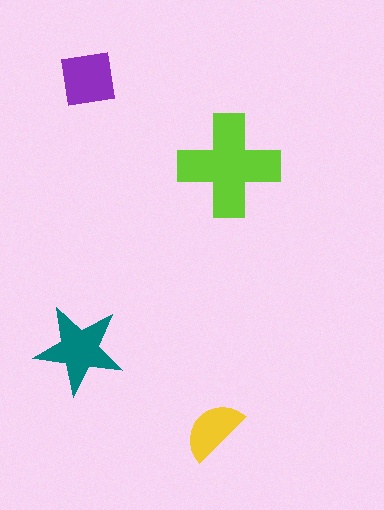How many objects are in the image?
There are 4 objects in the image.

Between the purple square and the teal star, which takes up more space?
The teal star.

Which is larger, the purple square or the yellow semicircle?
The purple square.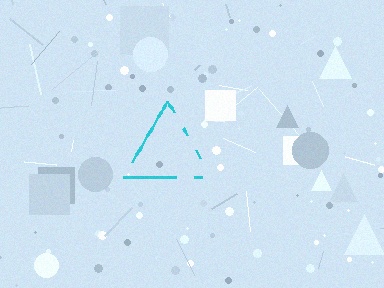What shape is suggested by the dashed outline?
The dashed outline suggests a triangle.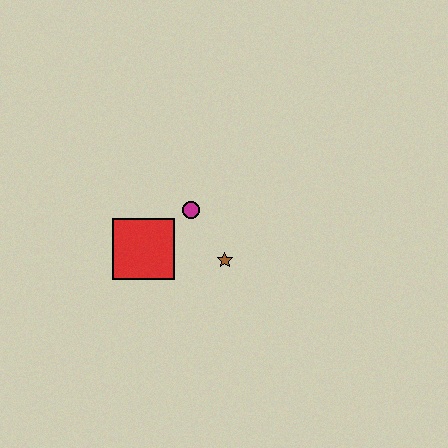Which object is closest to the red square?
The magenta circle is closest to the red square.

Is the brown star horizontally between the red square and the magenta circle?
No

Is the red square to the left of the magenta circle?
Yes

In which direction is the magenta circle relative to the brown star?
The magenta circle is above the brown star.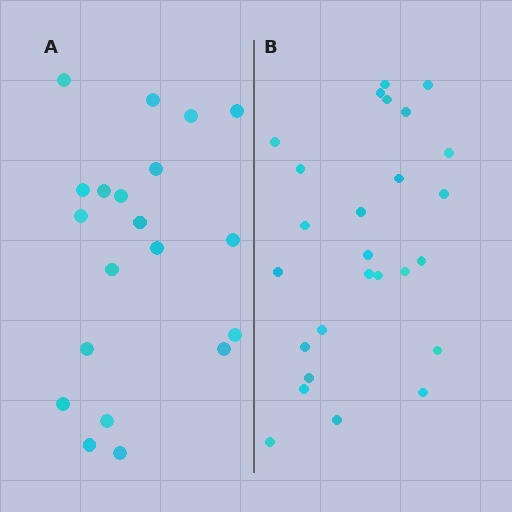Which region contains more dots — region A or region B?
Region B (the right region) has more dots.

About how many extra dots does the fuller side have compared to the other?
Region B has about 6 more dots than region A.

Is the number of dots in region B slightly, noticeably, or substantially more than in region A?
Region B has noticeably more, but not dramatically so. The ratio is roughly 1.3 to 1.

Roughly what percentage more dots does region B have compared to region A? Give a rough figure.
About 30% more.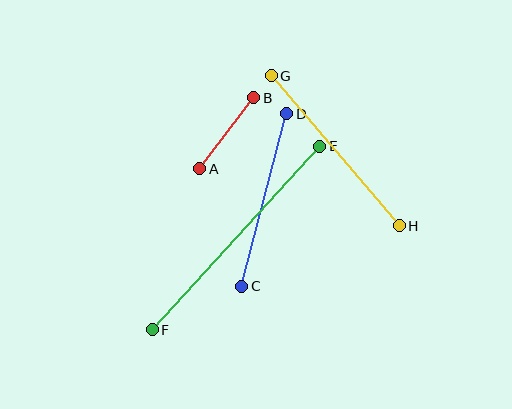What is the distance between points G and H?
The distance is approximately 197 pixels.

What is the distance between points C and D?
The distance is approximately 178 pixels.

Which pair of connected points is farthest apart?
Points E and F are farthest apart.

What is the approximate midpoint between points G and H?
The midpoint is at approximately (335, 151) pixels.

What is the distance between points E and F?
The distance is approximately 249 pixels.